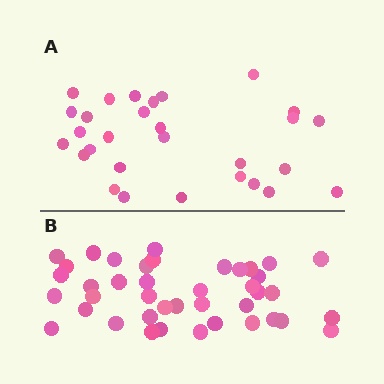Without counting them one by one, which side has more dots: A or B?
Region B (the bottom region) has more dots.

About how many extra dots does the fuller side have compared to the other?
Region B has roughly 12 or so more dots than region A.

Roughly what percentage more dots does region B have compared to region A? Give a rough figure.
About 40% more.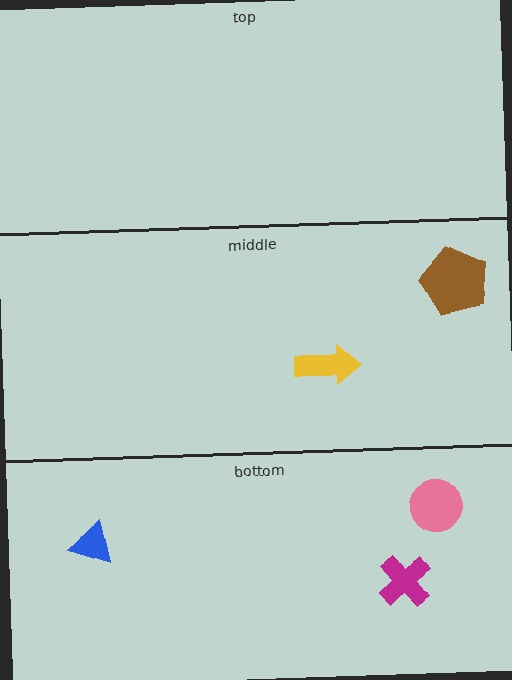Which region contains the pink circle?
The bottom region.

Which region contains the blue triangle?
The bottom region.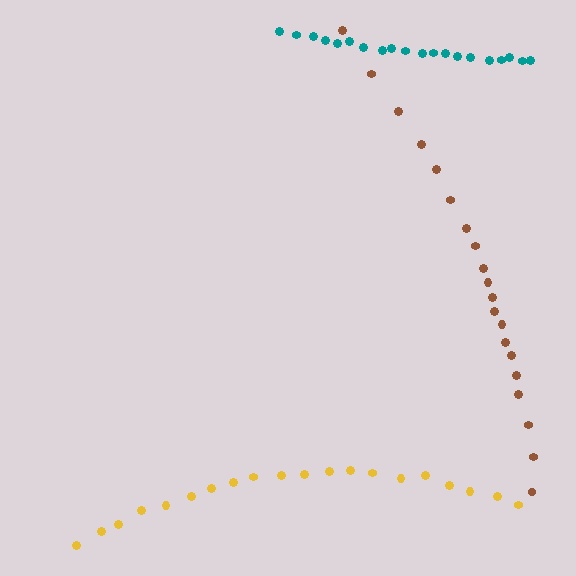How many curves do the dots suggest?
There are 3 distinct paths.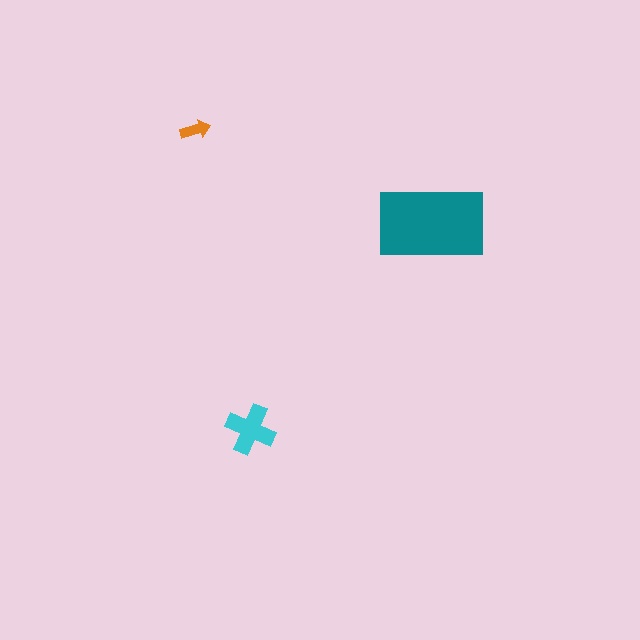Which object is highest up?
The orange arrow is topmost.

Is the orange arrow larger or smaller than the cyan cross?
Smaller.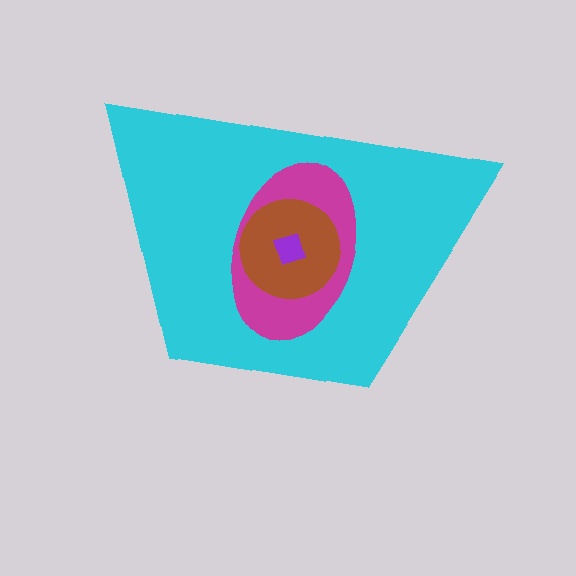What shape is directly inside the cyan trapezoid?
The magenta ellipse.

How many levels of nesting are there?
4.